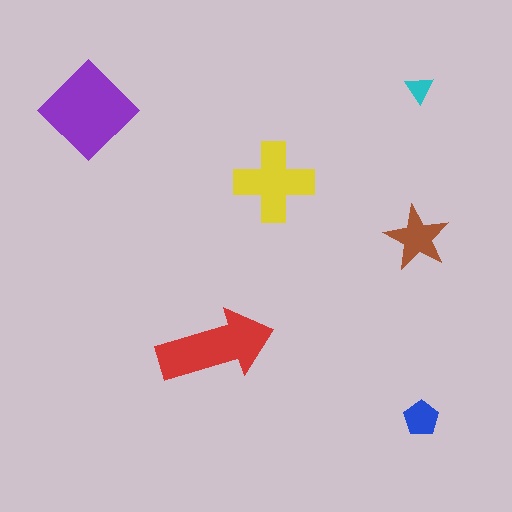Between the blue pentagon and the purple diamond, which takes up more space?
The purple diamond.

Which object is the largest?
The purple diamond.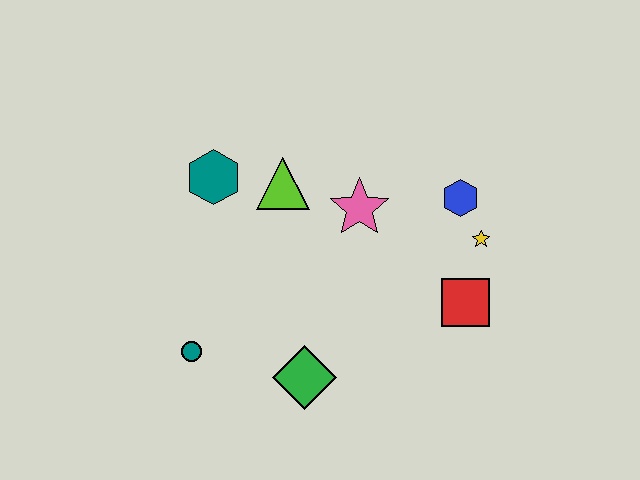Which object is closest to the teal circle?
The green diamond is closest to the teal circle.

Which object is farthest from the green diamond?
The blue hexagon is farthest from the green diamond.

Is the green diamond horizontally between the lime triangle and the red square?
Yes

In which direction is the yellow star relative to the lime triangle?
The yellow star is to the right of the lime triangle.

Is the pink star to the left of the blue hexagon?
Yes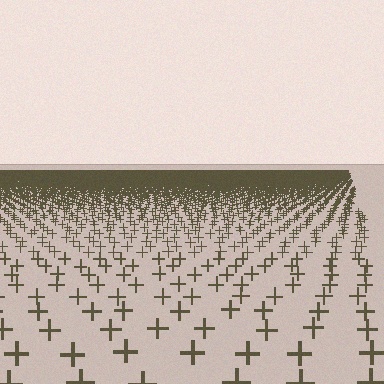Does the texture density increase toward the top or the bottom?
Density increases toward the top.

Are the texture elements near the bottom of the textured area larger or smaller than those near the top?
Larger. Near the bottom, elements are closer to the viewer and appear at a bigger on-screen size.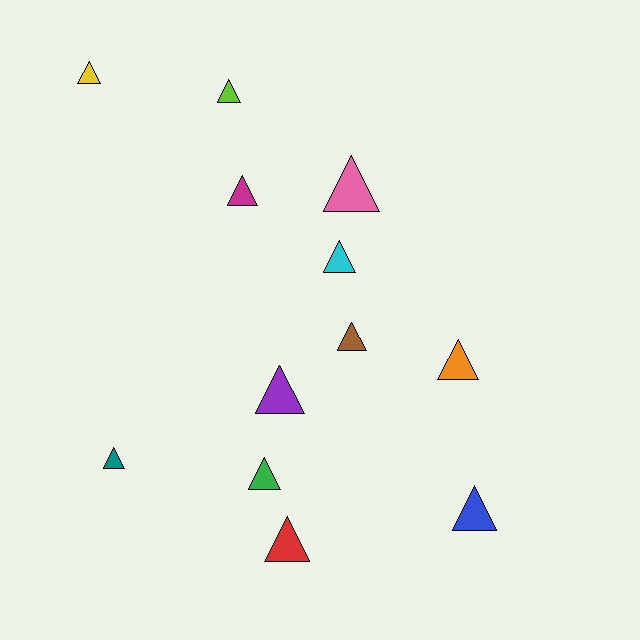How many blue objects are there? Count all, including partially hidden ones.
There is 1 blue object.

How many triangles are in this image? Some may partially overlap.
There are 12 triangles.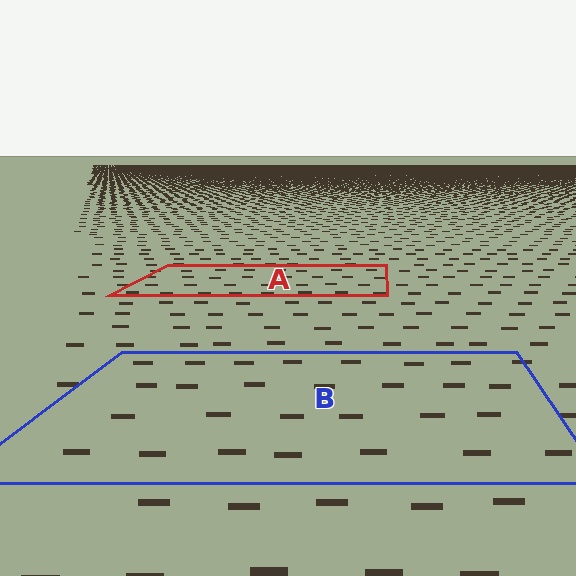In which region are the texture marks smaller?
The texture marks are smaller in region A, because it is farther away.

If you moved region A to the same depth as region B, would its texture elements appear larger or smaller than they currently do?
They would appear larger. At a closer depth, the same texture elements are projected at a bigger on-screen size.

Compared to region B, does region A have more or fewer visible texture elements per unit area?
Region A has more texture elements per unit area — they are packed more densely because it is farther away.